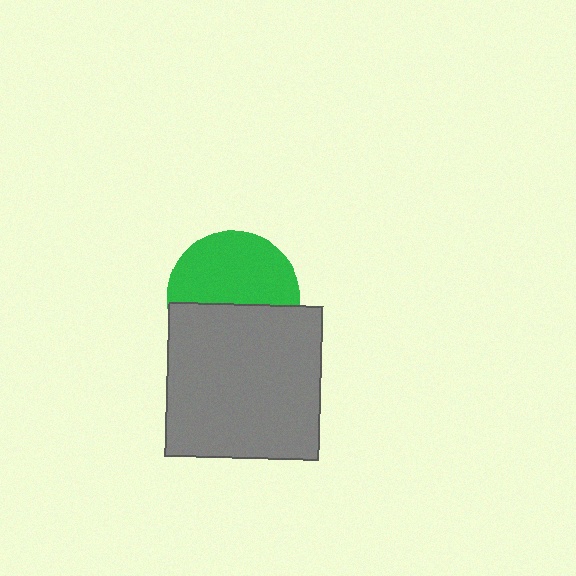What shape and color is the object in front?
The object in front is a gray square.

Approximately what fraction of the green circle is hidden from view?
Roughly 43% of the green circle is hidden behind the gray square.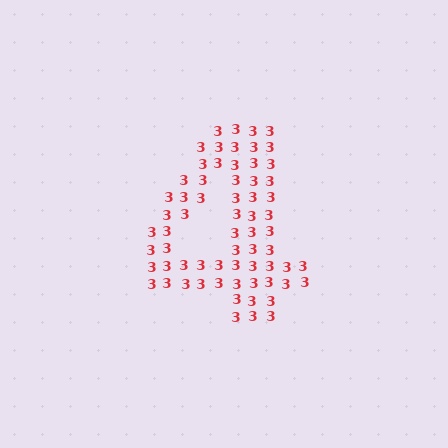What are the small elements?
The small elements are digit 3's.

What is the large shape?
The large shape is the digit 4.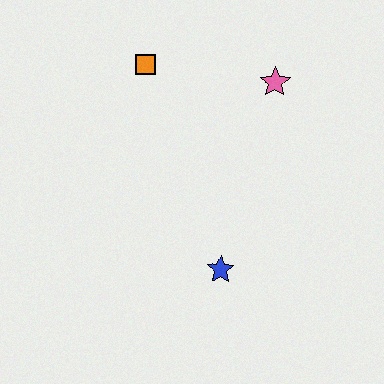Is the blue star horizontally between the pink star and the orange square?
Yes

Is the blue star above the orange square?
No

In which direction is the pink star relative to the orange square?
The pink star is to the right of the orange square.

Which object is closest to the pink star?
The orange square is closest to the pink star.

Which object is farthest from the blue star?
The orange square is farthest from the blue star.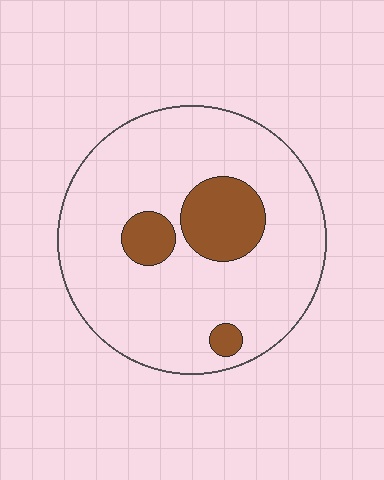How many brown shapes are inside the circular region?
3.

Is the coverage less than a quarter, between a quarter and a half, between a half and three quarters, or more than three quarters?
Less than a quarter.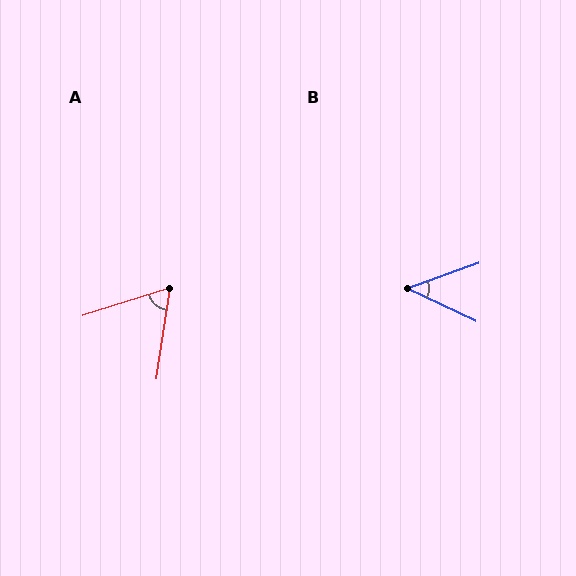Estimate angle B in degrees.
Approximately 45 degrees.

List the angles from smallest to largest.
B (45°), A (64°).